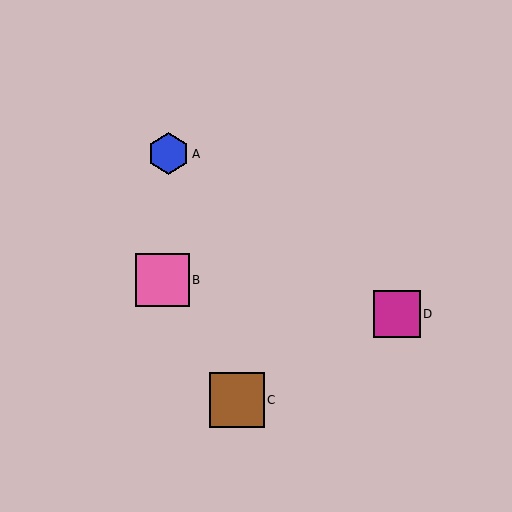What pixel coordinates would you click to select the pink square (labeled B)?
Click at (163, 280) to select the pink square B.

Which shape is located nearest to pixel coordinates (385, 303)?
The magenta square (labeled D) at (397, 314) is nearest to that location.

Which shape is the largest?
The brown square (labeled C) is the largest.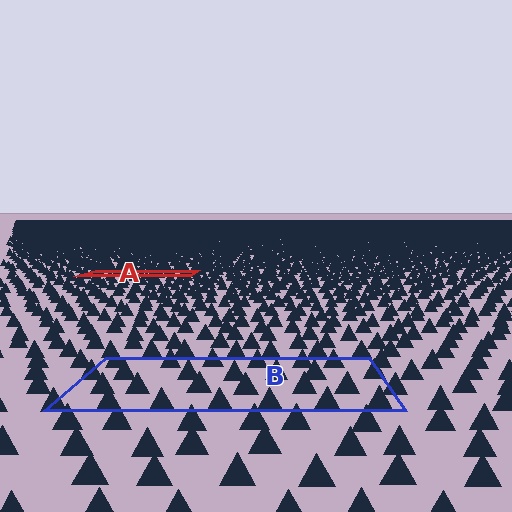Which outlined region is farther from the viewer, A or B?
Region A is farther from the viewer — the texture elements inside it appear smaller and more densely packed.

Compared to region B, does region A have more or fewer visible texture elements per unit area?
Region A has more texture elements per unit area — they are packed more densely because it is farther away.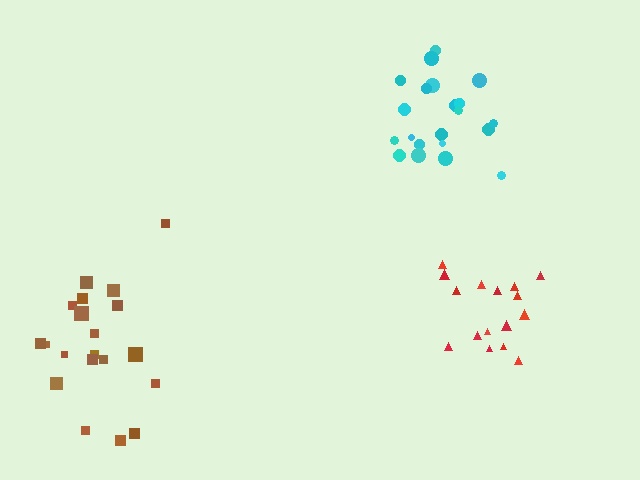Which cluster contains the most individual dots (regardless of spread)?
Cyan (21).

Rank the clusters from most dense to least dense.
cyan, brown, red.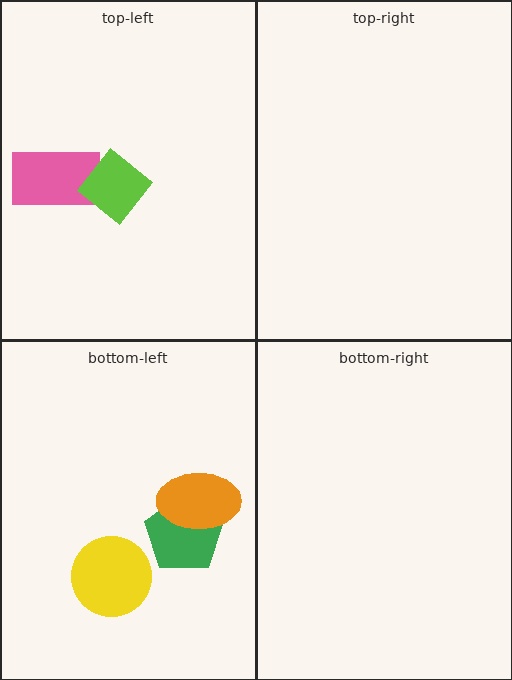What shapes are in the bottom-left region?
The green pentagon, the yellow circle, the orange ellipse.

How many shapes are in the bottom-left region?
3.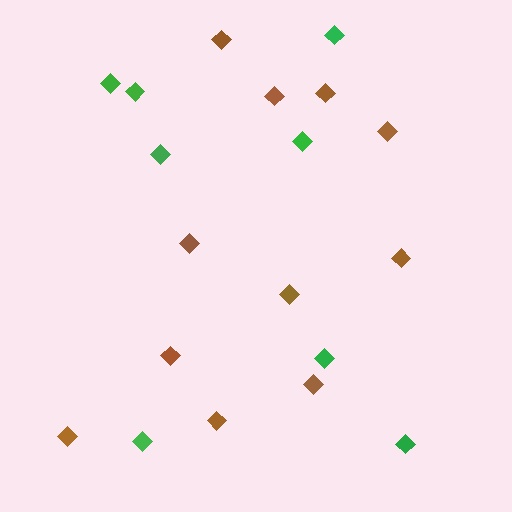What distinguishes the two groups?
There are 2 groups: one group of green diamonds (8) and one group of brown diamonds (11).